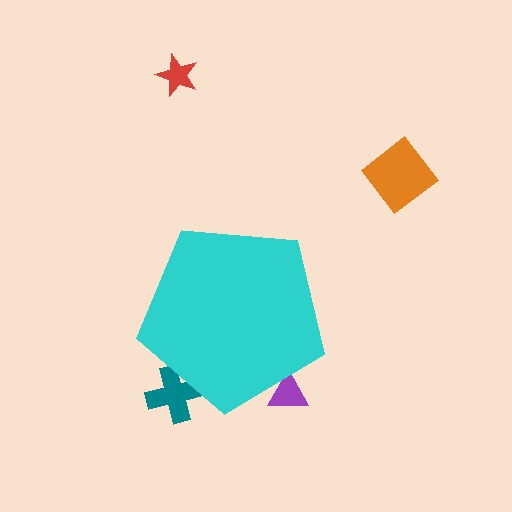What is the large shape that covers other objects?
A cyan pentagon.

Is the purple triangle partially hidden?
Yes, the purple triangle is partially hidden behind the cyan pentagon.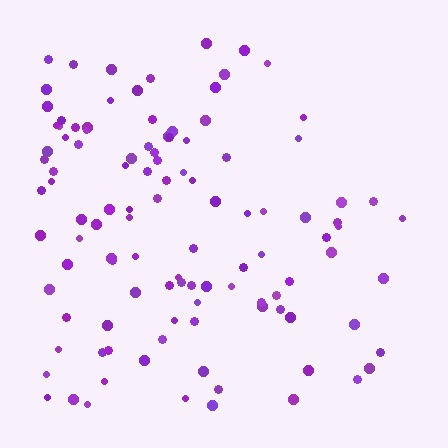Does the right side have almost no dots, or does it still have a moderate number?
Still a moderate number, just noticeably fewer than the left.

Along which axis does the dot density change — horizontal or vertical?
Horizontal.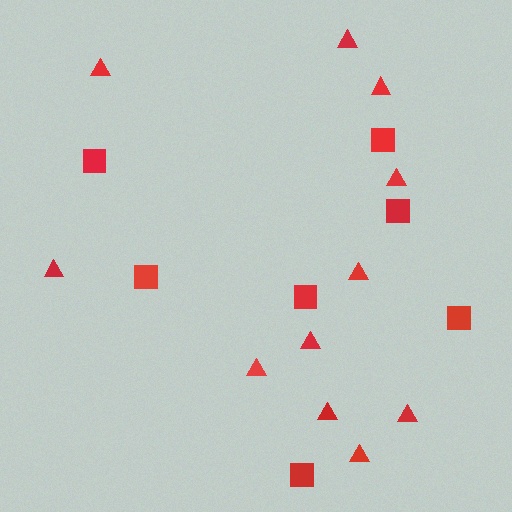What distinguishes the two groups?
There are 2 groups: one group of squares (7) and one group of triangles (11).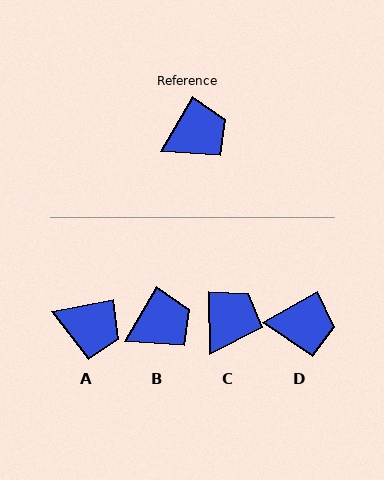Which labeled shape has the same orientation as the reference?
B.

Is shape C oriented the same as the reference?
No, it is off by about 31 degrees.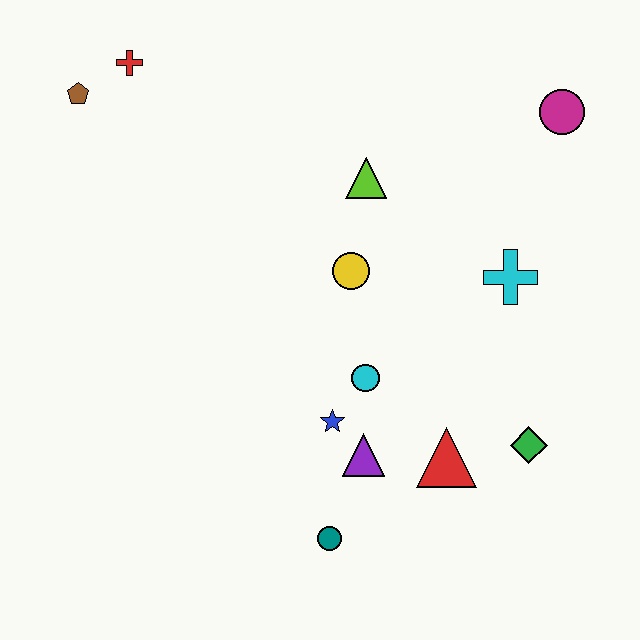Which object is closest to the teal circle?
The purple triangle is closest to the teal circle.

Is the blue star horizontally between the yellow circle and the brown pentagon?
Yes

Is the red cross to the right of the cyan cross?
No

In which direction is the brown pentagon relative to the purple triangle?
The brown pentagon is above the purple triangle.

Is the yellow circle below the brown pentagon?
Yes